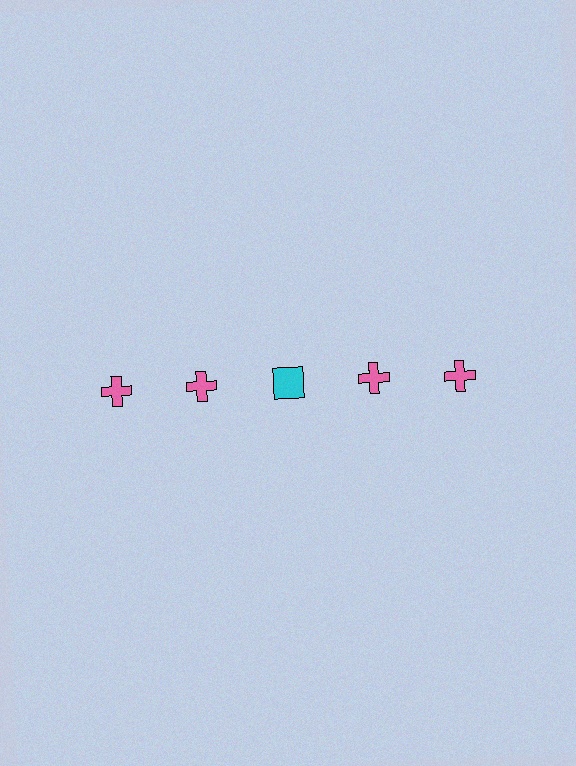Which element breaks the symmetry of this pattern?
The cyan square in the top row, center column breaks the symmetry. All other shapes are pink crosses.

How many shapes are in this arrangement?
There are 5 shapes arranged in a grid pattern.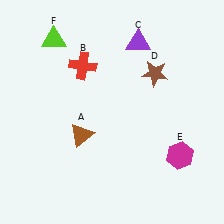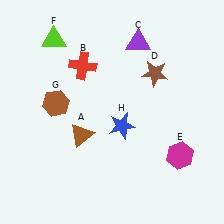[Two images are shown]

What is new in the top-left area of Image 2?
A brown hexagon (G) was added in the top-left area of Image 2.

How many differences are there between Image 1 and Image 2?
There are 2 differences between the two images.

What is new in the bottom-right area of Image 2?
A blue star (H) was added in the bottom-right area of Image 2.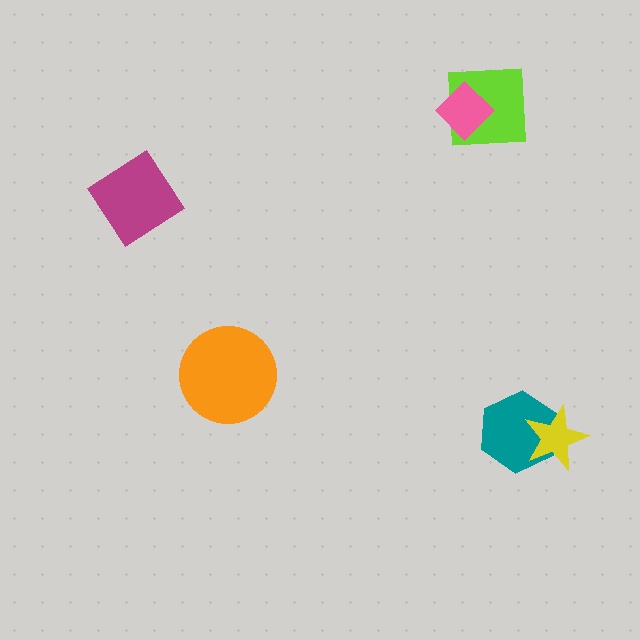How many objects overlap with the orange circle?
0 objects overlap with the orange circle.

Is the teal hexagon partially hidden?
Yes, it is partially covered by another shape.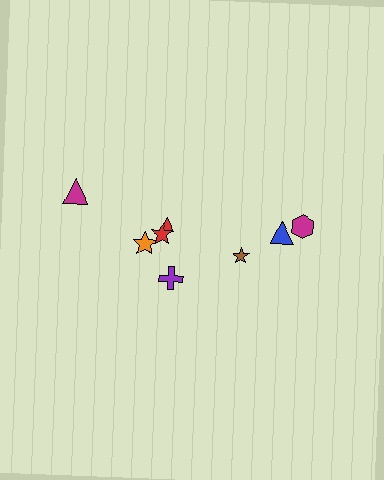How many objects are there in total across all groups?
There are 8 objects.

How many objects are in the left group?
There are 5 objects.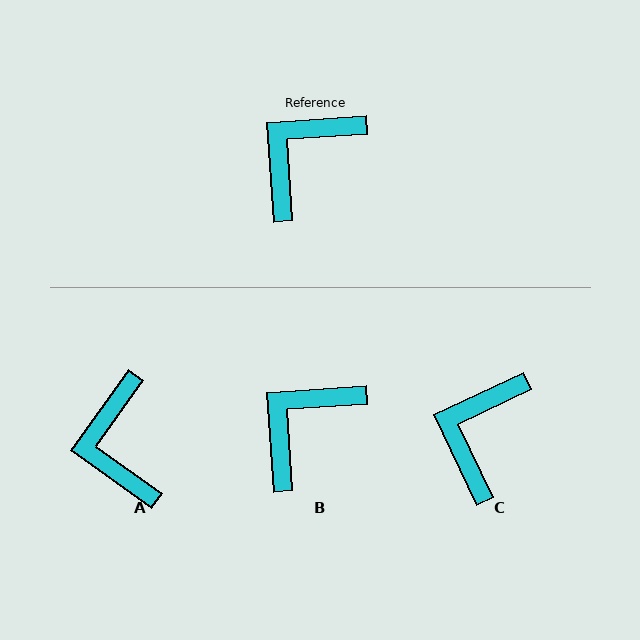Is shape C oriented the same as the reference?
No, it is off by about 21 degrees.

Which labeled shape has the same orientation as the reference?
B.